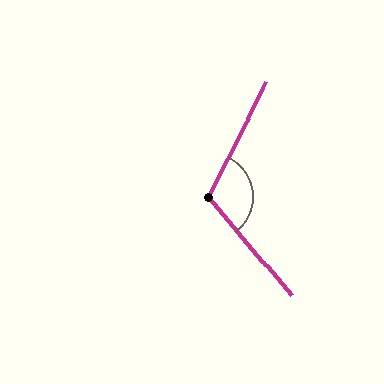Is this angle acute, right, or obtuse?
It is obtuse.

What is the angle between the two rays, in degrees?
Approximately 114 degrees.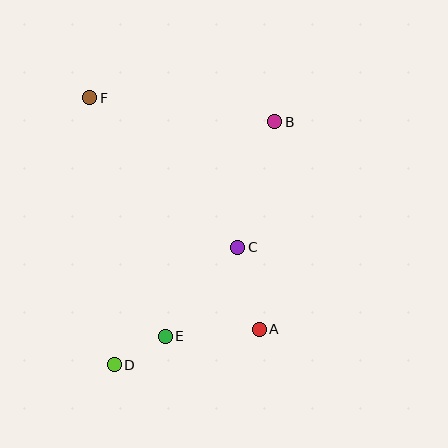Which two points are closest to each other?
Points D and E are closest to each other.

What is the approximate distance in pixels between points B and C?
The distance between B and C is approximately 131 pixels.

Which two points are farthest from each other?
Points B and D are farthest from each other.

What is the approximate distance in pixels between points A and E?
The distance between A and E is approximately 94 pixels.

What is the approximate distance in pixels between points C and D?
The distance between C and D is approximately 170 pixels.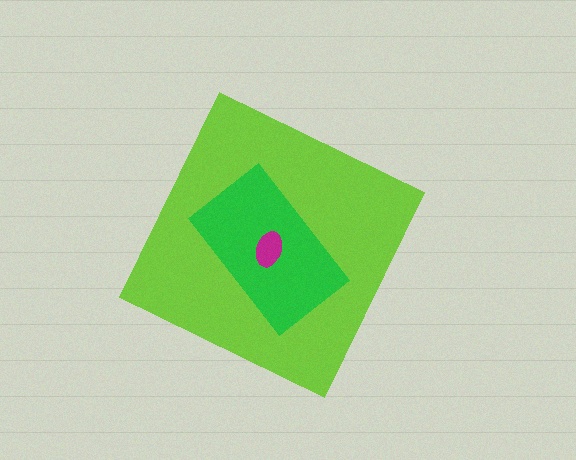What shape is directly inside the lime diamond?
The green rectangle.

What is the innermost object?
The magenta ellipse.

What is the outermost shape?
The lime diamond.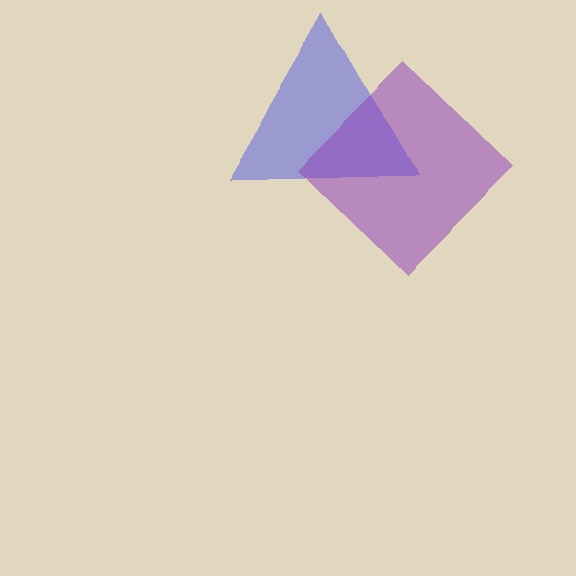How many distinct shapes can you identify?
There are 2 distinct shapes: a blue triangle, a purple diamond.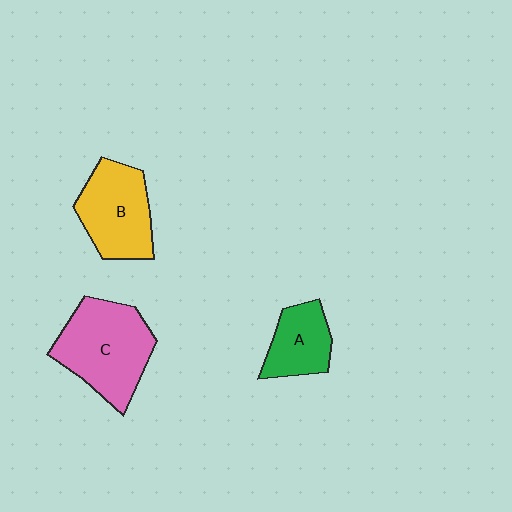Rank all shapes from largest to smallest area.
From largest to smallest: C (pink), B (yellow), A (green).